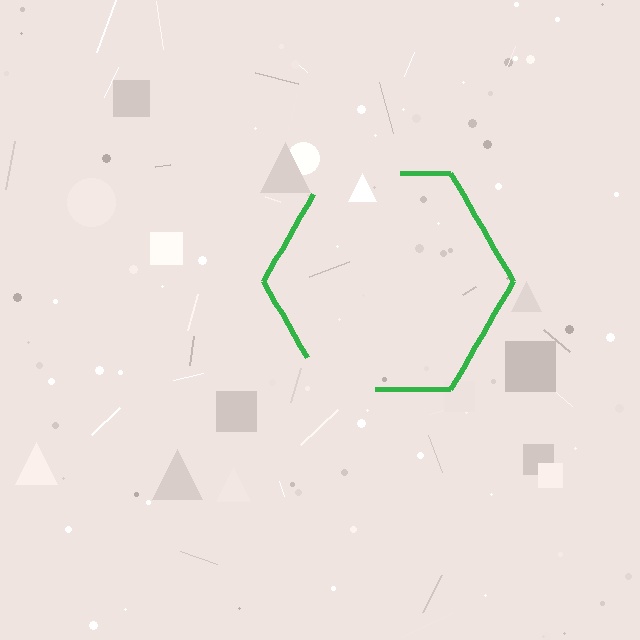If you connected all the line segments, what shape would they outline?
They would outline a hexagon.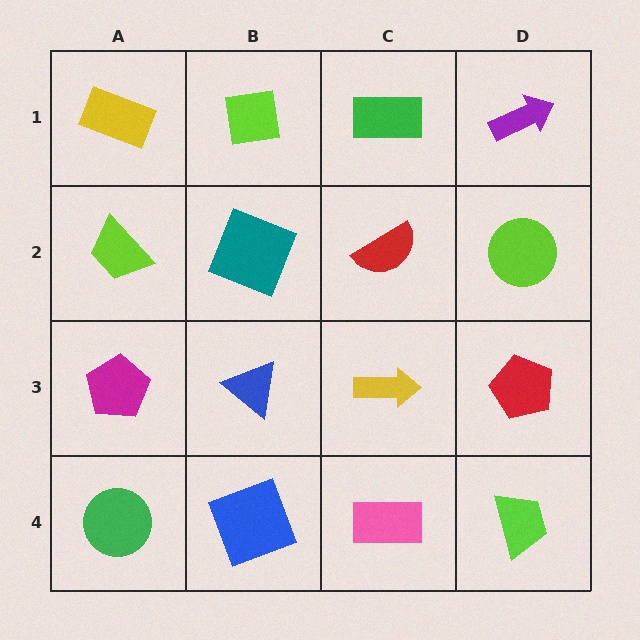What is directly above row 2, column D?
A purple arrow.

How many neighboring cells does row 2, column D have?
3.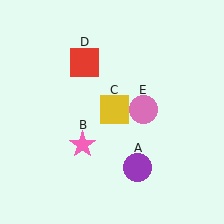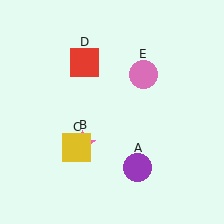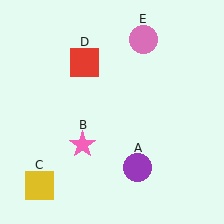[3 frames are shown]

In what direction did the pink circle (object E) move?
The pink circle (object E) moved up.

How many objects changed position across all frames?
2 objects changed position: yellow square (object C), pink circle (object E).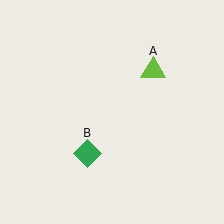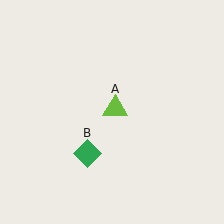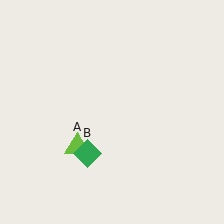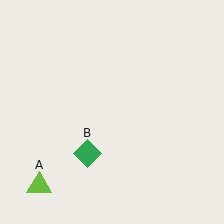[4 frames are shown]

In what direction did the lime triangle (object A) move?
The lime triangle (object A) moved down and to the left.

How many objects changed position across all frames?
1 object changed position: lime triangle (object A).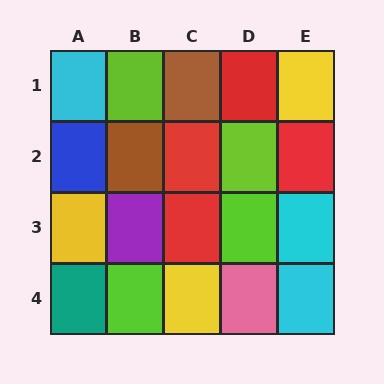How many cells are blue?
1 cell is blue.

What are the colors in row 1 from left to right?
Cyan, lime, brown, red, yellow.